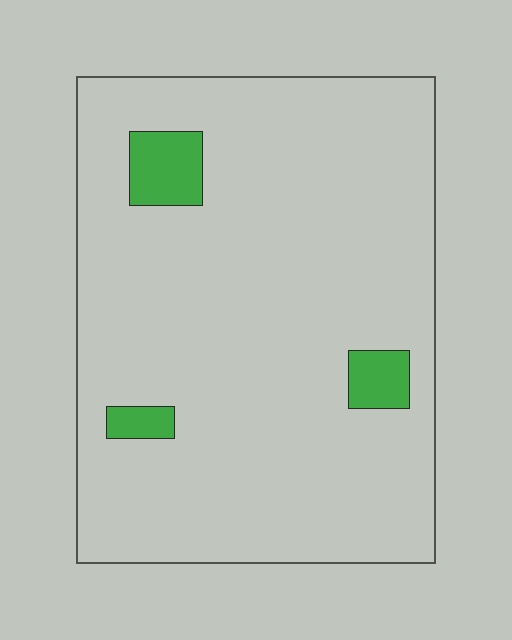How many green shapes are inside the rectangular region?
3.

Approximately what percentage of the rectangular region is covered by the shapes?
Approximately 5%.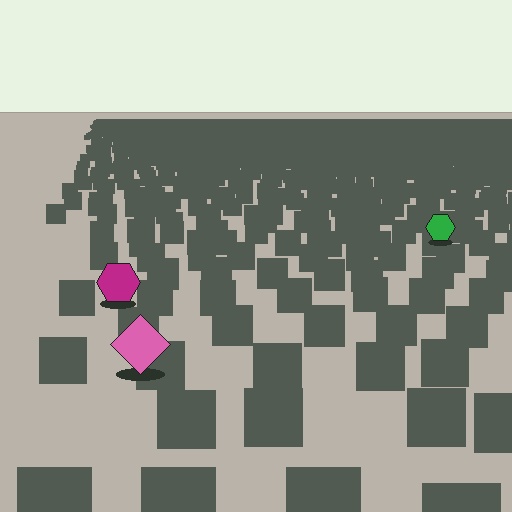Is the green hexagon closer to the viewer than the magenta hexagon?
No. The magenta hexagon is closer — you can tell from the texture gradient: the ground texture is coarser near it.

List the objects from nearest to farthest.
From nearest to farthest: the pink diamond, the magenta hexagon, the green hexagon.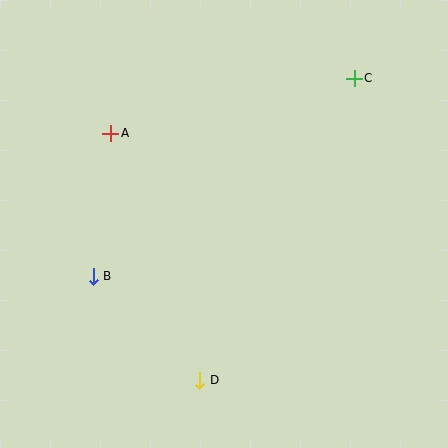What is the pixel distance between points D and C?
The distance between D and C is 339 pixels.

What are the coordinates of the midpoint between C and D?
The midpoint between C and D is at (277, 229).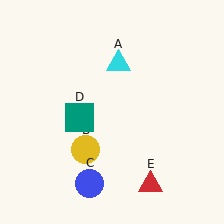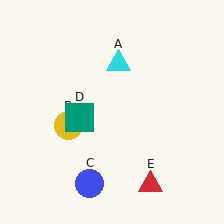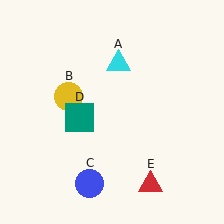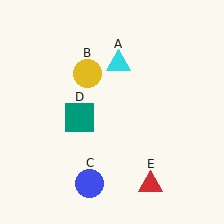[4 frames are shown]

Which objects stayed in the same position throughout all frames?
Cyan triangle (object A) and blue circle (object C) and teal square (object D) and red triangle (object E) remained stationary.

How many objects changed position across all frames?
1 object changed position: yellow circle (object B).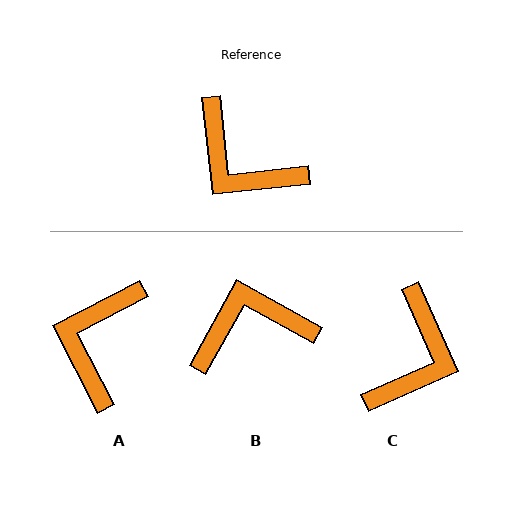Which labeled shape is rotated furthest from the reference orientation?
B, about 125 degrees away.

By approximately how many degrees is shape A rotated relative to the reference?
Approximately 69 degrees clockwise.